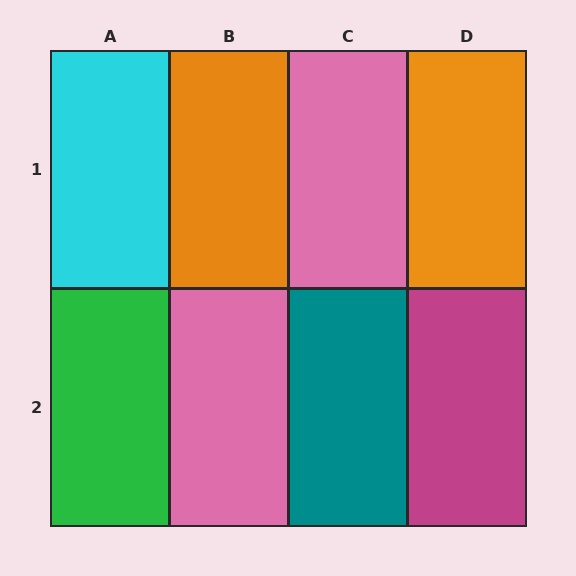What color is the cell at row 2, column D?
Magenta.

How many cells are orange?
2 cells are orange.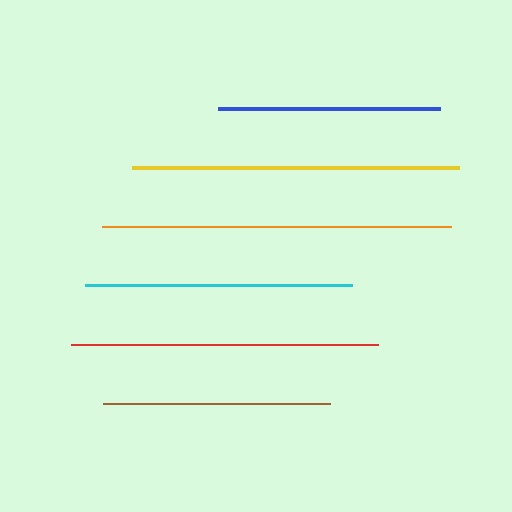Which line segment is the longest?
The orange line is the longest at approximately 350 pixels.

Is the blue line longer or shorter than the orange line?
The orange line is longer than the blue line.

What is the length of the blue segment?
The blue segment is approximately 221 pixels long.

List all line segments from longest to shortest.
From longest to shortest: orange, yellow, red, cyan, brown, blue.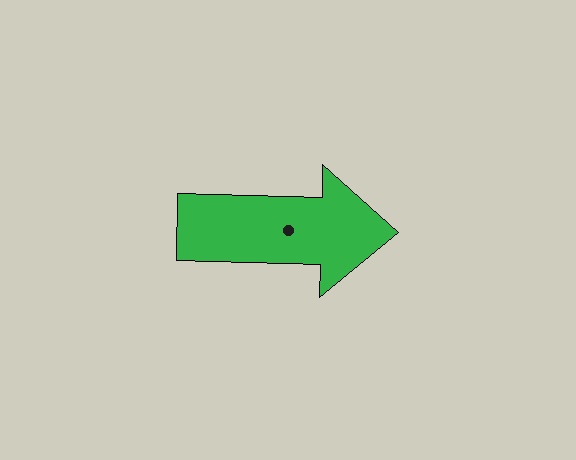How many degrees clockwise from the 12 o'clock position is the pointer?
Approximately 91 degrees.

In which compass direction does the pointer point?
East.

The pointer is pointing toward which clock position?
Roughly 3 o'clock.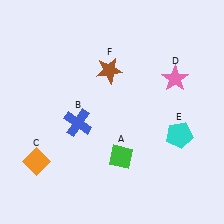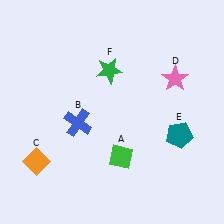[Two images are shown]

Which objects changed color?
E changed from cyan to teal. F changed from brown to green.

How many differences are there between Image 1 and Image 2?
There are 2 differences between the two images.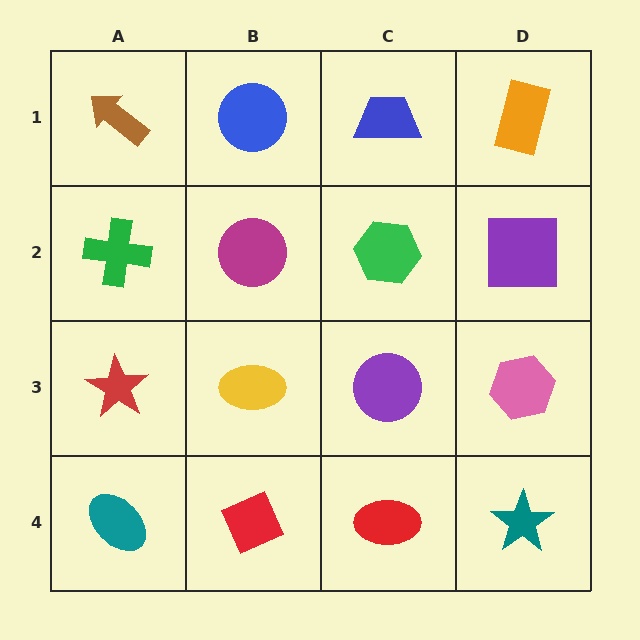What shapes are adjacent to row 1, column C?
A green hexagon (row 2, column C), a blue circle (row 1, column B), an orange rectangle (row 1, column D).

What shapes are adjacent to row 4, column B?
A yellow ellipse (row 3, column B), a teal ellipse (row 4, column A), a red ellipse (row 4, column C).